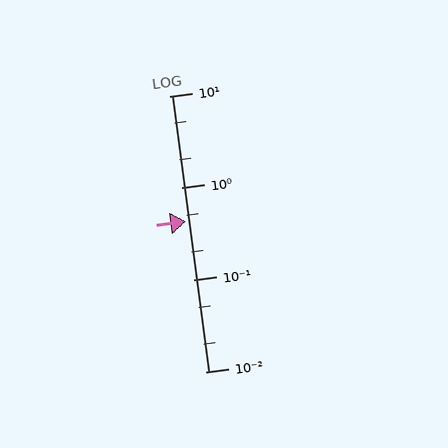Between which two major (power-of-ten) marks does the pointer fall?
The pointer is between 0.1 and 1.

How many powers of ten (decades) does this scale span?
The scale spans 3 decades, from 0.01 to 10.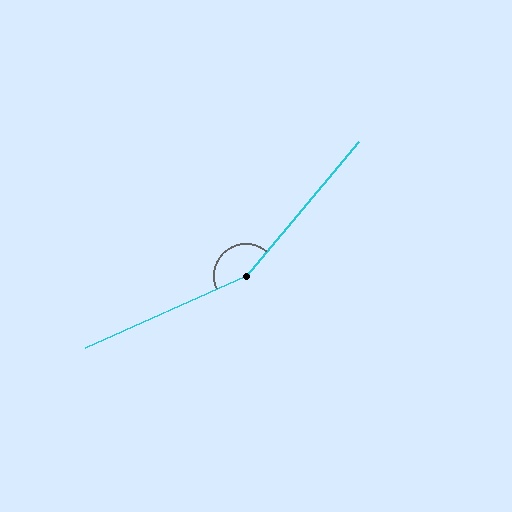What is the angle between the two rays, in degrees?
Approximately 154 degrees.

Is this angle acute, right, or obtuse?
It is obtuse.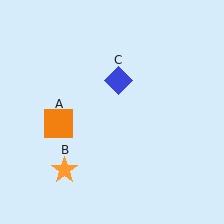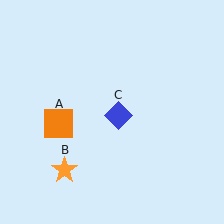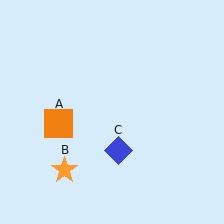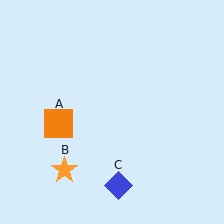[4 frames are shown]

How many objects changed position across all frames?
1 object changed position: blue diamond (object C).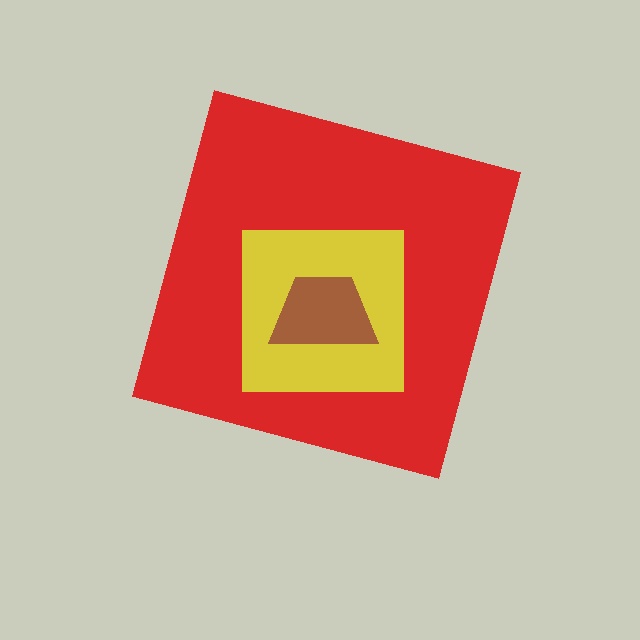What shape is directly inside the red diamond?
The yellow square.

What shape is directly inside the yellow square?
The brown trapezoid.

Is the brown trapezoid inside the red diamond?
Yes.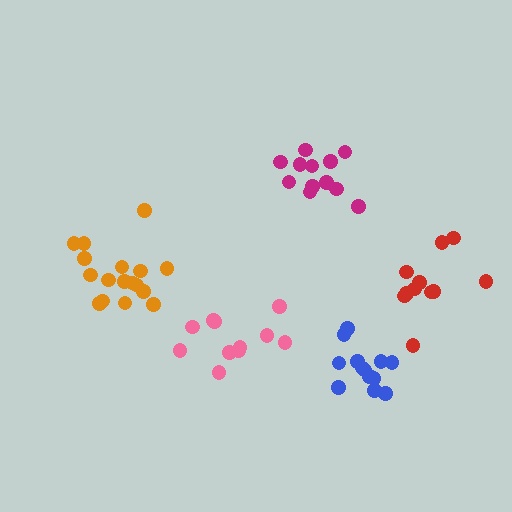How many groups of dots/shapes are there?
There are 5 groups.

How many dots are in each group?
Group 1: 13 dots, Group 2: 11 dots, Group 3: 11 dots, Group 4: 12 dots, Group 5: 17 dots (64 total).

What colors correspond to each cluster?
The clusters are colored: blue, red, pink, magenta, orange.